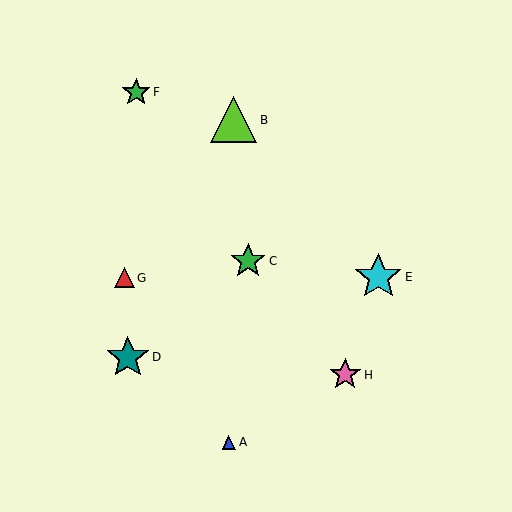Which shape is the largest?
The cyan star (labeled E) is the largest.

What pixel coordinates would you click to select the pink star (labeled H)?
Click at (345, 375) to select the pink star H.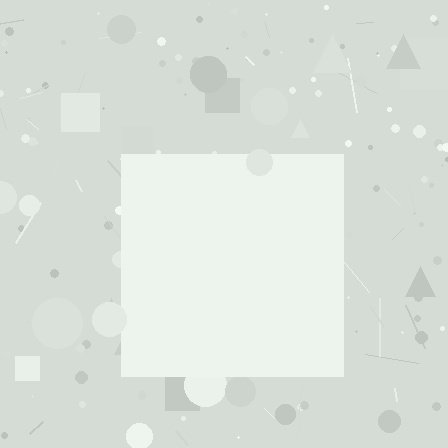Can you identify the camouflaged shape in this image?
The camouflaged shape is a square.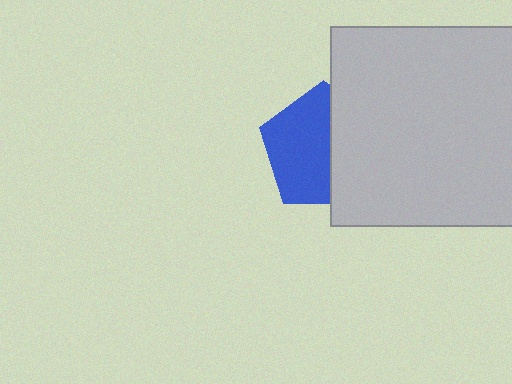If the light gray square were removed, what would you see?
You would see the complete blue pentagon.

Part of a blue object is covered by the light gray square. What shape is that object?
It is a pentagon.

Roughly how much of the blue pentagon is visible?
About half of it is visible (roughly 56%).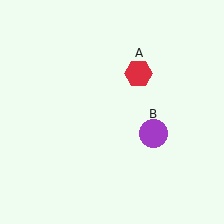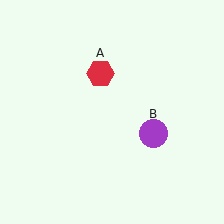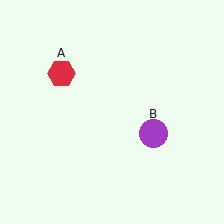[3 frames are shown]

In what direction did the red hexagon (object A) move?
The red hexagon (object A) moved left.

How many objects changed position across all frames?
1 object changed position: red hexagon (object A).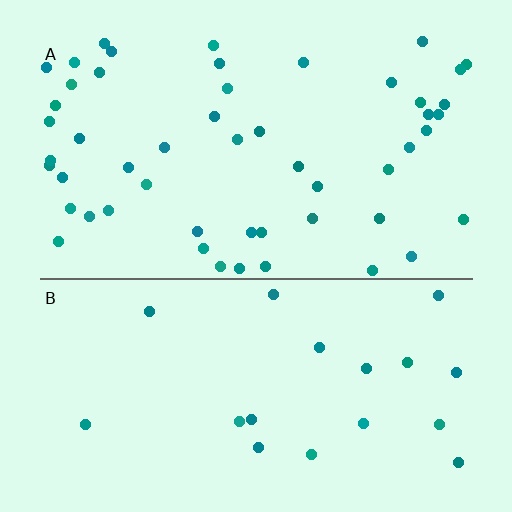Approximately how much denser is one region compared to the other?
Approximately 2.7× — region A over region B.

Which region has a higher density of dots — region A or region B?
A (the top).